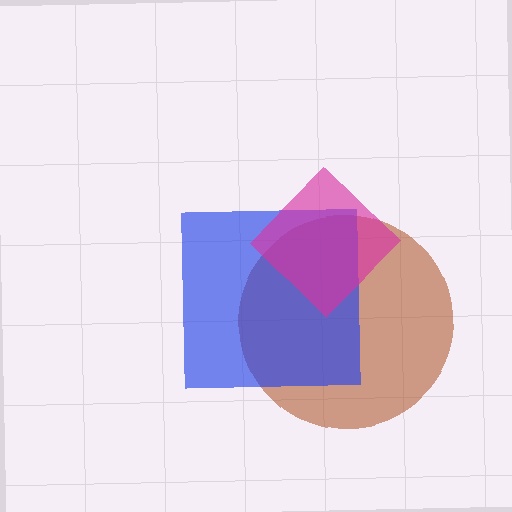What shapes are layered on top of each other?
The layered shapes are: a brown circle, a blue square, a magenta diamond.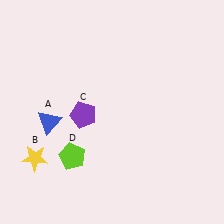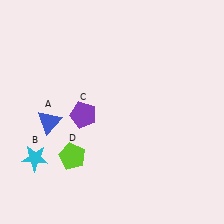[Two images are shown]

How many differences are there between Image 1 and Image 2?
There is 1 difference between the two images.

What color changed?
The star (B) changed from yellow in Image 1 to cyan in Image 2.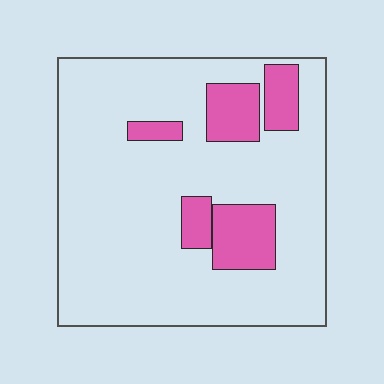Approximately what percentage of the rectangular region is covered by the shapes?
Approximately 15%.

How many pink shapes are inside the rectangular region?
5.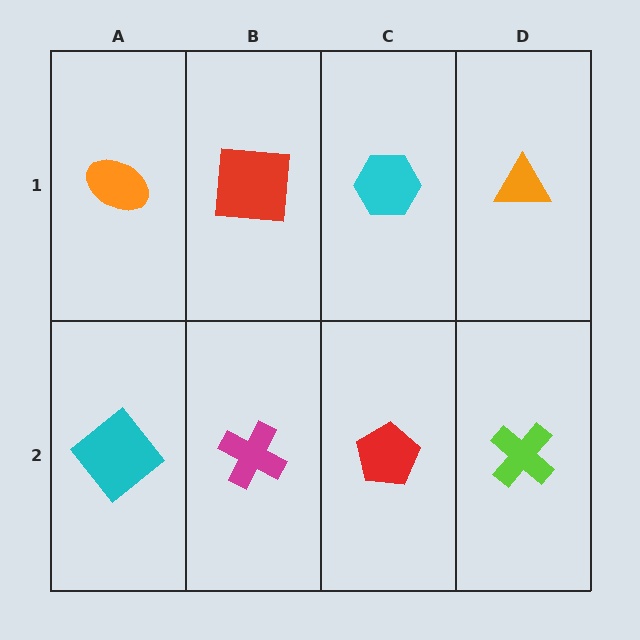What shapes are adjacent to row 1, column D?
A lime cross (row 2, column D), a cyan hexagon (row 1, column C).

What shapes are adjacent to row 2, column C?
A cyan hexagon (row 1, column C), a magenta cross (row 2, column B), a lime cross (row 2, column D).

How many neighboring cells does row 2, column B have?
3.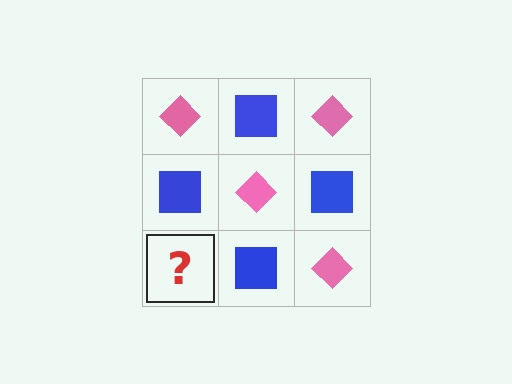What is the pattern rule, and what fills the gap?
The rule is that it alternates pink diamond and blue square in a checkerboard pattern. The gap should be filled with a pink diamond.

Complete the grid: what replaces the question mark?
The question mark should be replaced with a pink diamond.